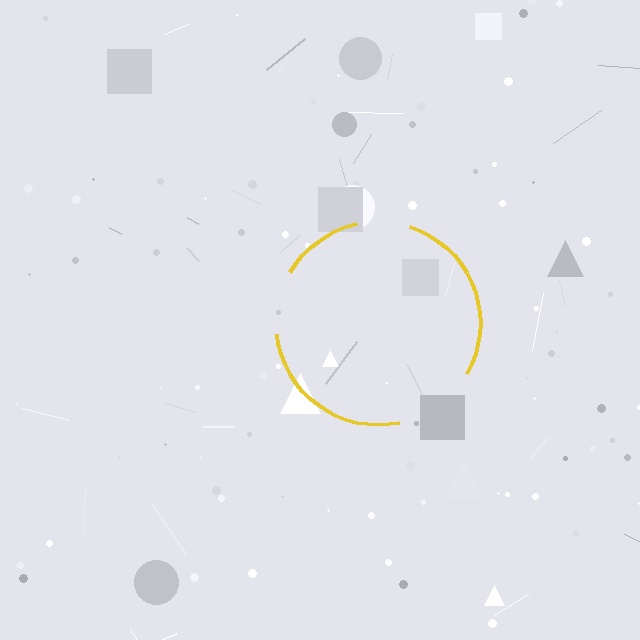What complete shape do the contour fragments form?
The contour fragments form a circle.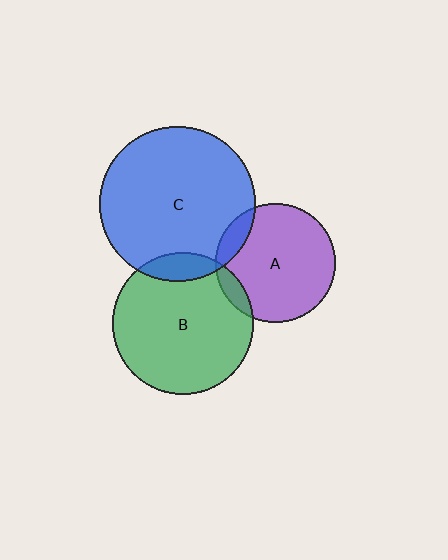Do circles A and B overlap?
Yes.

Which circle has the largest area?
Circle C (blue).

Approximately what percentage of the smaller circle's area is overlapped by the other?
Approximately 10%.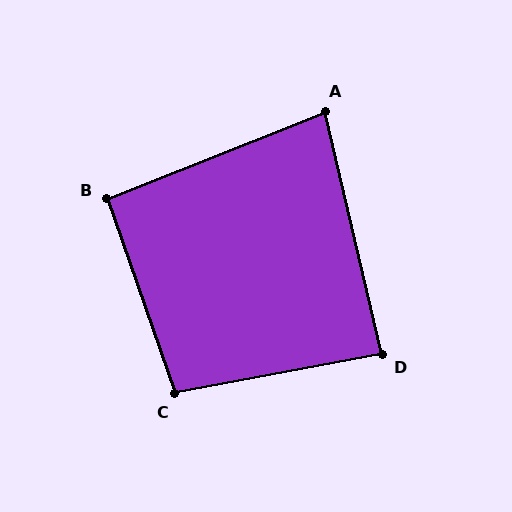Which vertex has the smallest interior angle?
A, at approximately 82 degrees.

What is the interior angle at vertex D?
Approximately 88 degrees (approximately right).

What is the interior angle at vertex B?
Approximately 92 degrees (approximately right).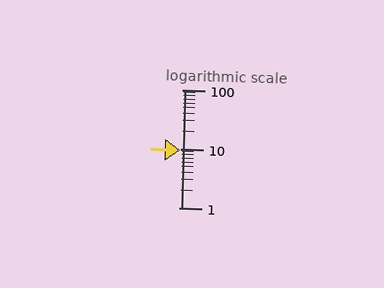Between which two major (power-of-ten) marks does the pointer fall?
The pointer is between 1 and 10.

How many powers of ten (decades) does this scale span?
The scale spans 2 decades, from 1 to 100.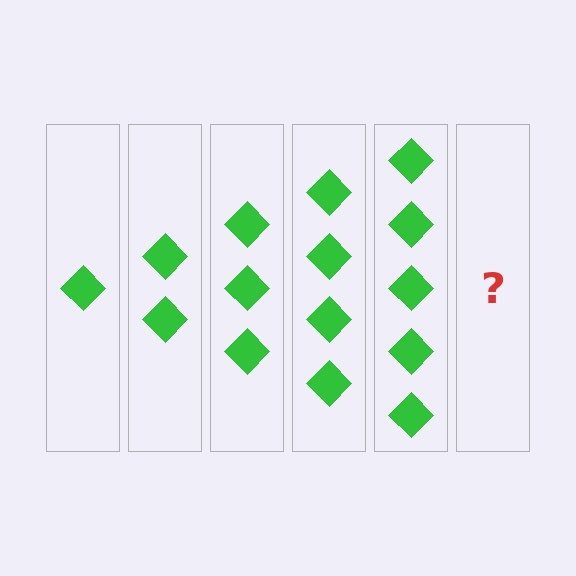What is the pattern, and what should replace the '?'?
The pattern is that each step adds one more diamond. The '?' should be 6 diamonds.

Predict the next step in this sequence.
The next step is 6 diamonds.